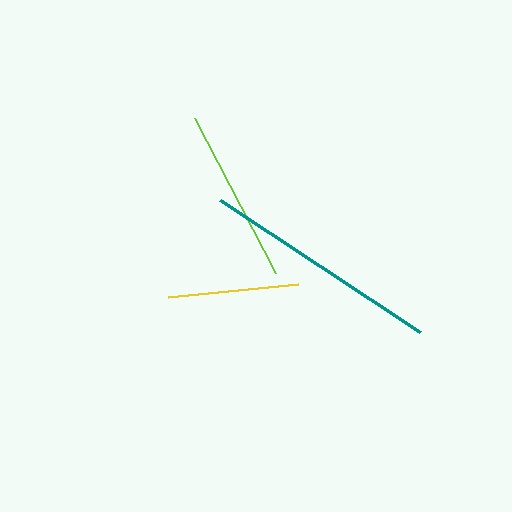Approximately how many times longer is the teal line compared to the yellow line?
The teal line is approximately 1.8 times the length of the yellow line.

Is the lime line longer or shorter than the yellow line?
The lime line is longer than the yellow line.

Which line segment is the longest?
The teal line is the longest at approximately 239 pixels.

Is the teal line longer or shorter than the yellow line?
The teal line is longer than the yellow line.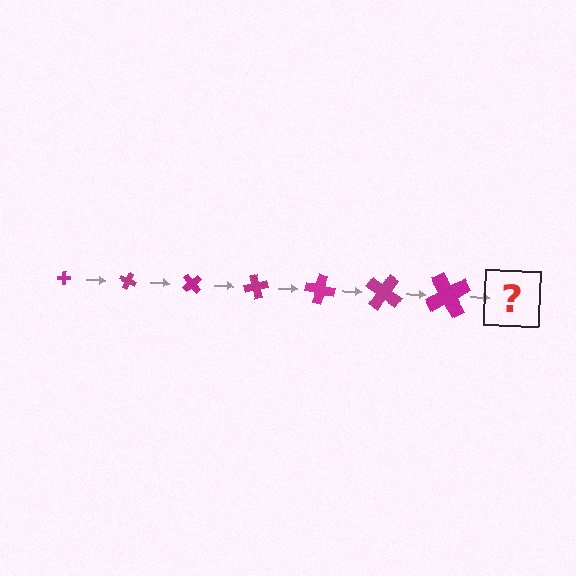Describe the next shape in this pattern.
It should be a cross, larger than the previous one and rotated 175 degrees from the start.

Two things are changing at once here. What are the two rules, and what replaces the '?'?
The two rules are that the cross grows larger each step and it rotates 25 degrees each step. The '?' should be a cross, larger than the previous one and rotated 175 degrees from the start.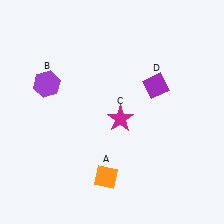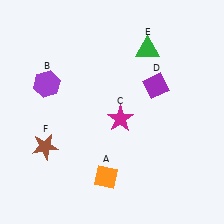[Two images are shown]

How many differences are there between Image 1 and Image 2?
There are 2 differences between the two images.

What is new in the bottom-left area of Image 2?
A brown star (F) was added in the bottom-left area of Image 2.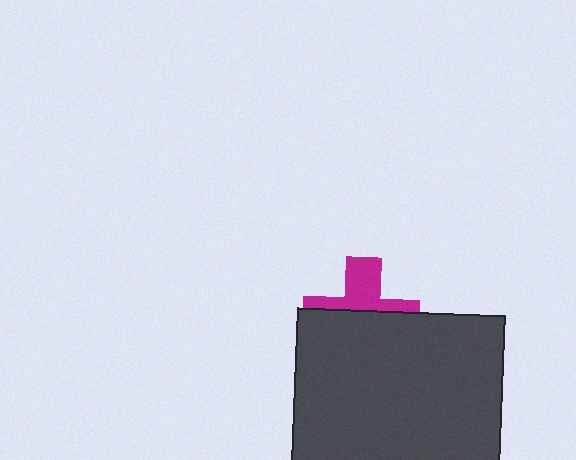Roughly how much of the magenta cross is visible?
A small part of it is visible (roughly 41%).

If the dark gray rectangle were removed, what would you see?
You would see the complete magenta cross.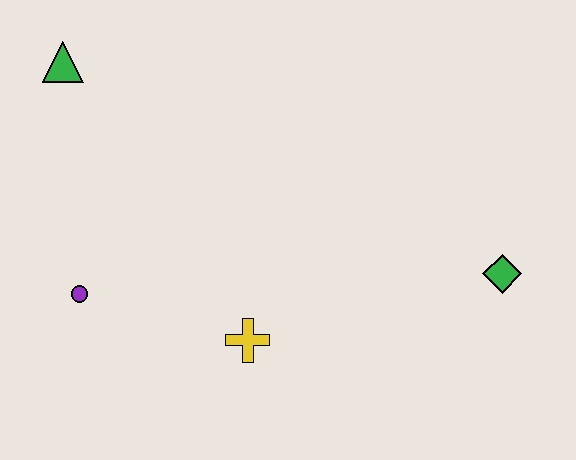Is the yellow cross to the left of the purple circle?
No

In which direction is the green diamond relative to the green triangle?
The green diamond is to the right of the green triangle.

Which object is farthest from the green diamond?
The green triangle is farthest from the green diamond.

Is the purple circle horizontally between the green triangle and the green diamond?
Yes